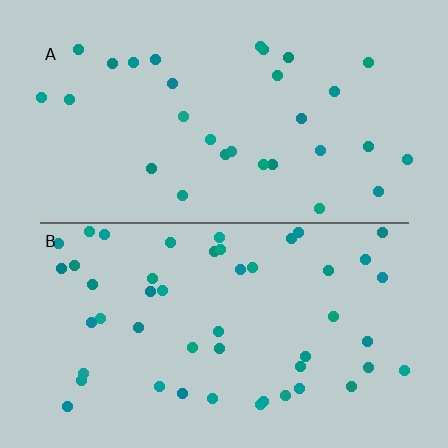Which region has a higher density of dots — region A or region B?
B (the bottom).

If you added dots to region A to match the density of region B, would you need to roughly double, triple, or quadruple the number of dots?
Approximately double.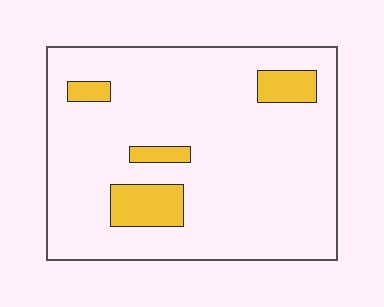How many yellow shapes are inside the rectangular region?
4.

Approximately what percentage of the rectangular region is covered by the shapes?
Approximately 10%.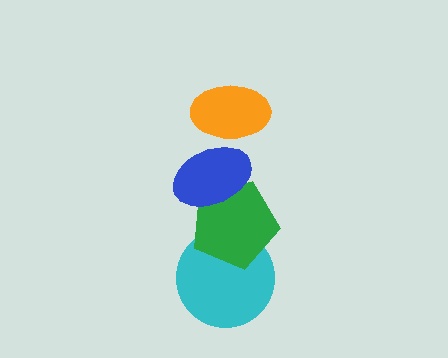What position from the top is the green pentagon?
The green pentagon is 3rd from the top.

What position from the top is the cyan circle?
The cyan circle is 4th from the top.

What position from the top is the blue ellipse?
The blue ellipse is 2nd from the top.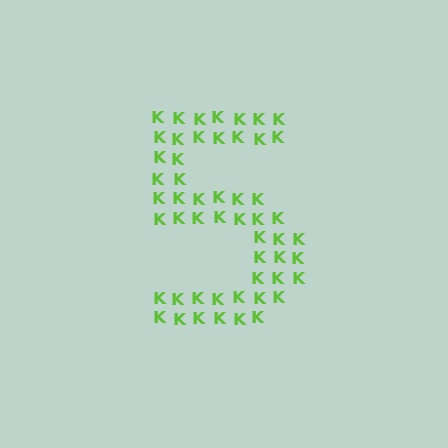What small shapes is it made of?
It is made of small letter K's.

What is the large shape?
The large shape is the digit 5.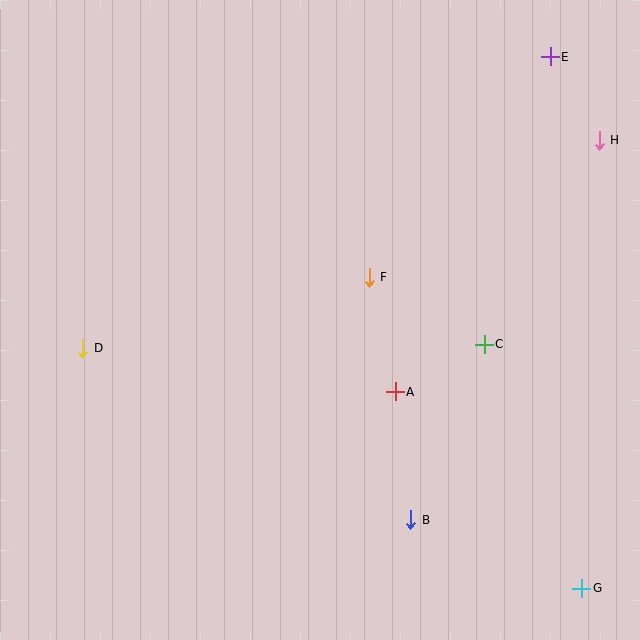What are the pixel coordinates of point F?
Point F is at (369, 277).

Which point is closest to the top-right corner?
Point E is closest to the top-right corner.